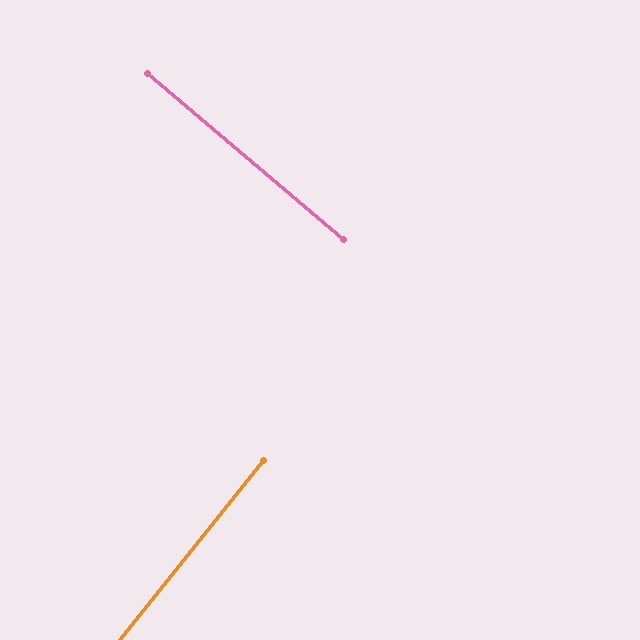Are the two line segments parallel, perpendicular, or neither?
Perpendicular — they meet at approximately 88°.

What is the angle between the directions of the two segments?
Approximately 88 degrees.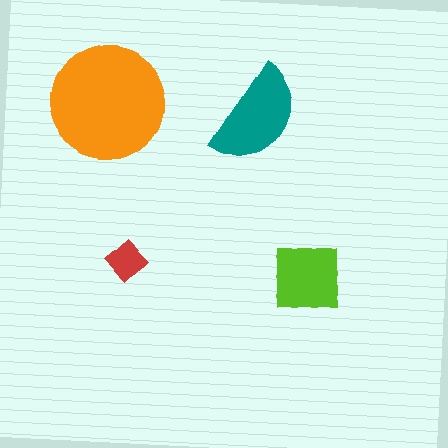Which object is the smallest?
The red diamond.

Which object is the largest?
The orange circle.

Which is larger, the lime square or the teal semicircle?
The teal semicircle.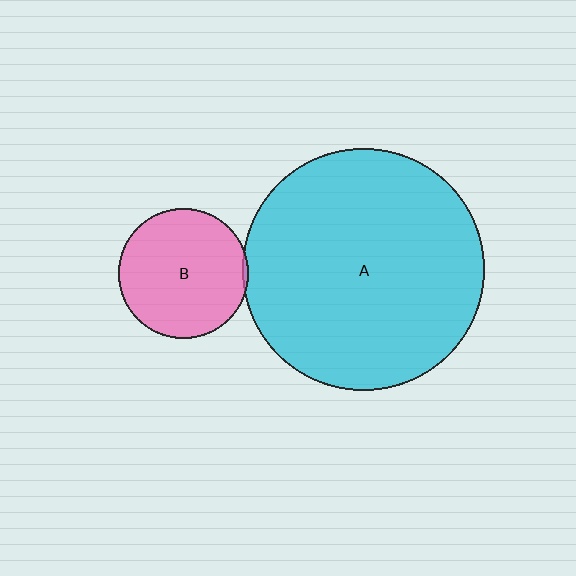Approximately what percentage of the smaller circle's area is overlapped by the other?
Approximately 5%.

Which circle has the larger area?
Circle A (cyan).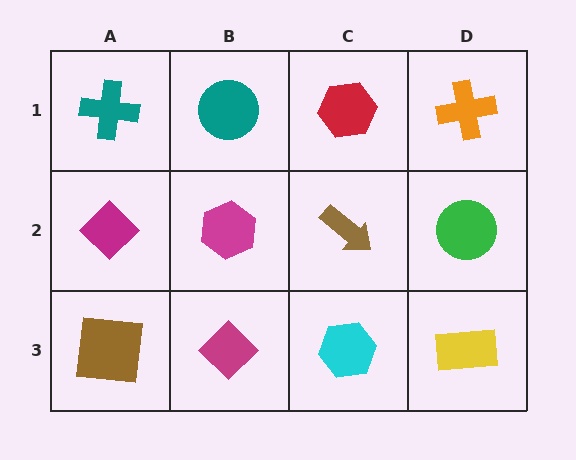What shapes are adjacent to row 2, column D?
An orange cross (row 1, column D), a yellow rectangle (row 3, column D), a brown arrow (row 2, column C).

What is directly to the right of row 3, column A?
A magenta diamond.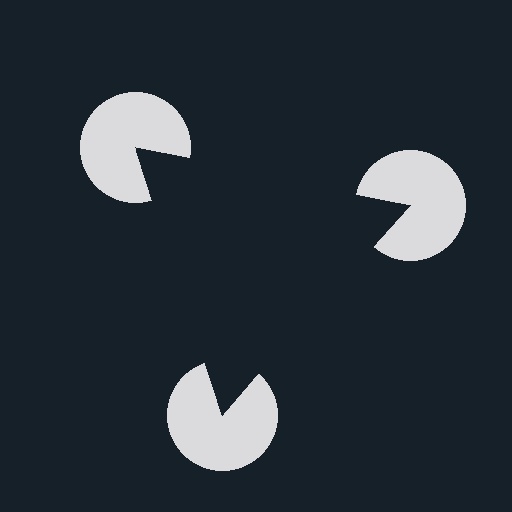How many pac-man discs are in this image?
There are 3 — one at each vertex of the illusory triangle.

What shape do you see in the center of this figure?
An illusory triangle — its edges are inferred from the aligned wedge cuts in the pac-man discs, not physically drawn.